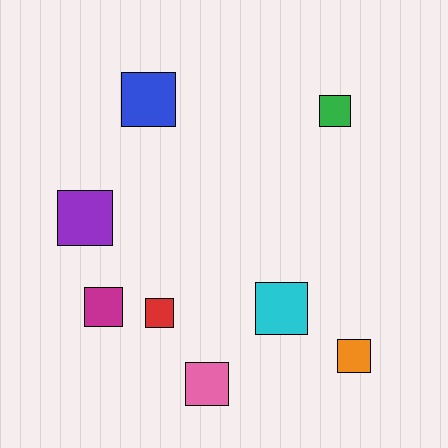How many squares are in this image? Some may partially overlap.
There are 8 squares.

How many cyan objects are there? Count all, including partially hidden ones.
There is 1 cyan object.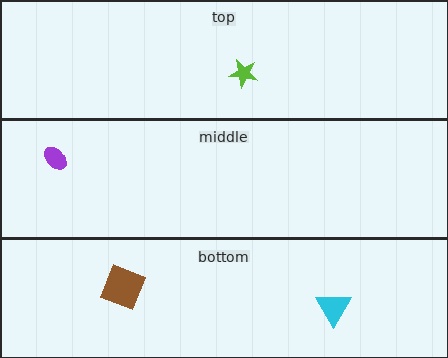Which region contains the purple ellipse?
The middle region.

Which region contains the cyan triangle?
The bottom region.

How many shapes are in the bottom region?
2.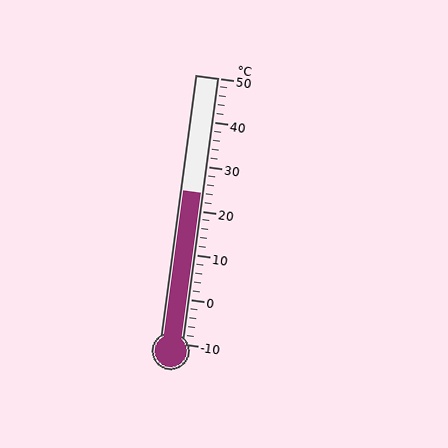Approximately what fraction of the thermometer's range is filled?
The thermometer is filled to approximately 55% of its range.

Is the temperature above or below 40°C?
The temperature is below 40°C.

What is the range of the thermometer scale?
The thermometer scale ranges from -10°C to 50°C.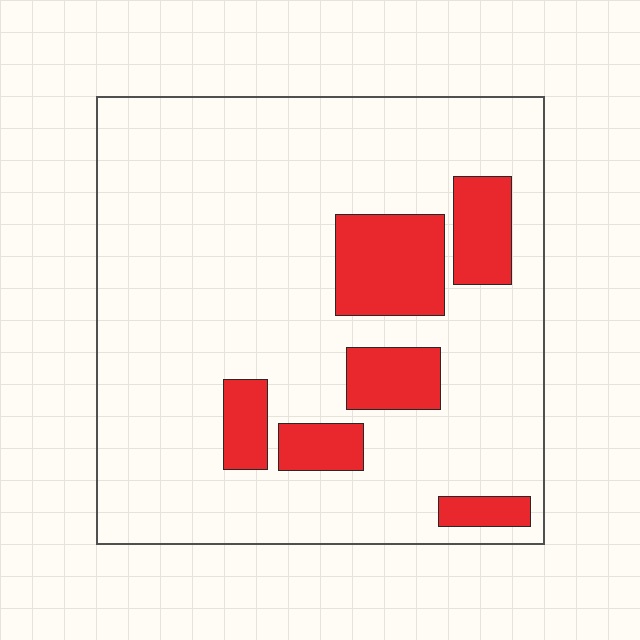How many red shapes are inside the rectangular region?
6.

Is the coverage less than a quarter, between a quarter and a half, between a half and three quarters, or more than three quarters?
Less than a quarter.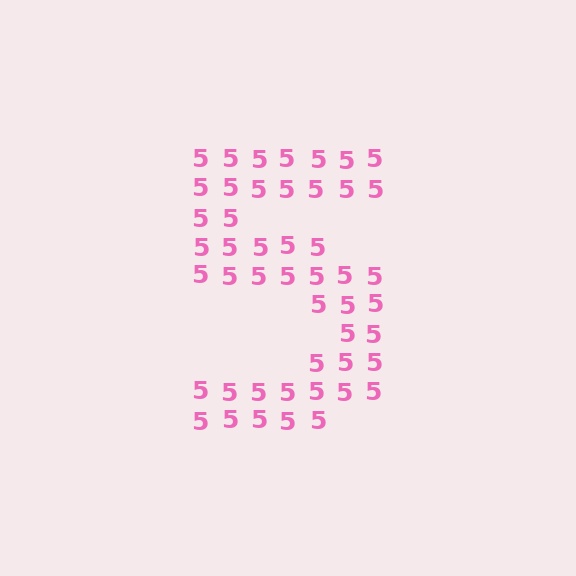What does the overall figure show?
The overall figure shows the digit 5.